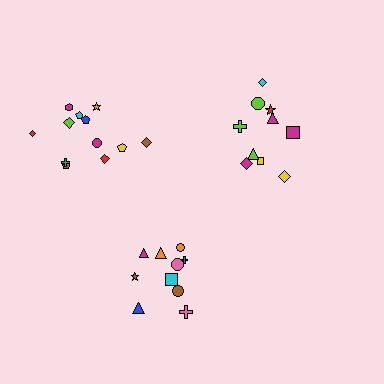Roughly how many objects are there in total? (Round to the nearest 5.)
Roughly 30 objects in total.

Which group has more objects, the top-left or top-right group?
The top-left group.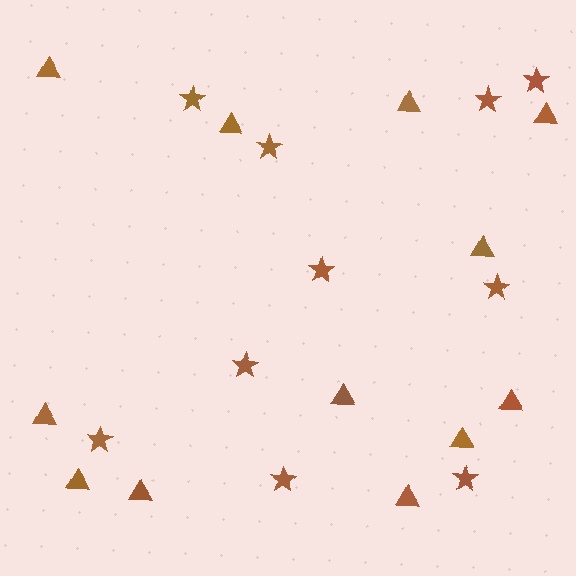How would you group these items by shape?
There are 2 groups: one group of triangles (12) and one group of stars (10).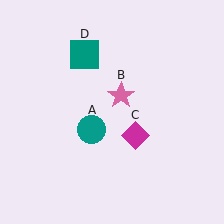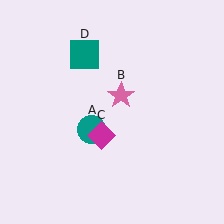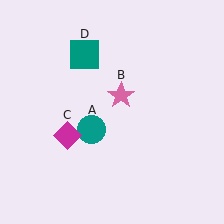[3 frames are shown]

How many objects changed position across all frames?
1 object changed position: magenta diamond (object C).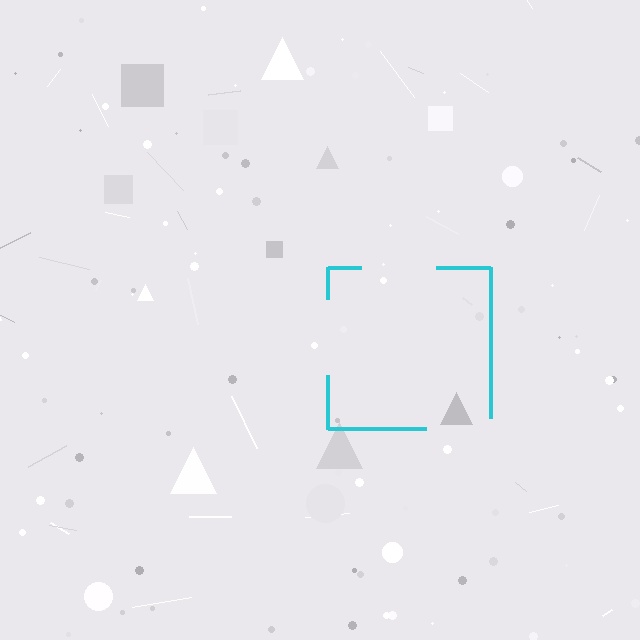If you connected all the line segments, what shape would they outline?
They would outline a square.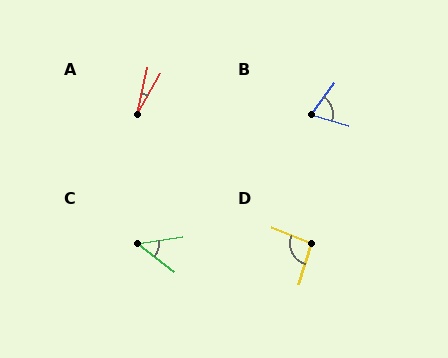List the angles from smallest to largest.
A (17°), C (46°), B (70°), D (96°).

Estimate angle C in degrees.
Approximately 46 degrees.